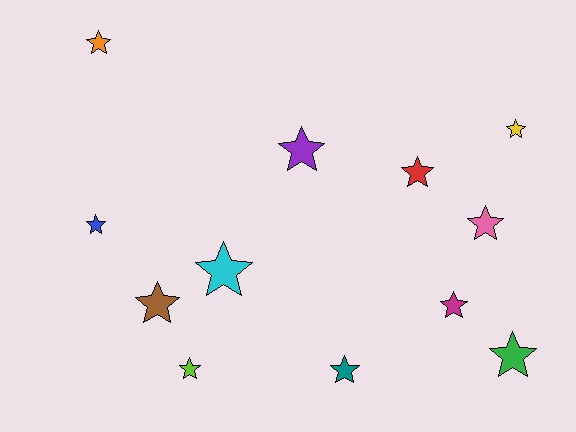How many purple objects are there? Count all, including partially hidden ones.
There is 1 purple object.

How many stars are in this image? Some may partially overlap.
There are 12 stars.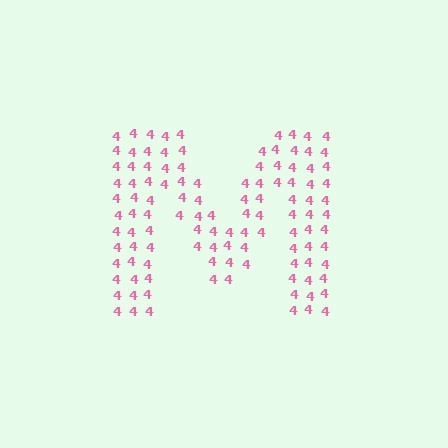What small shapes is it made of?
It is made of small digit 4's.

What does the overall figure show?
The overall figure shows the letter M.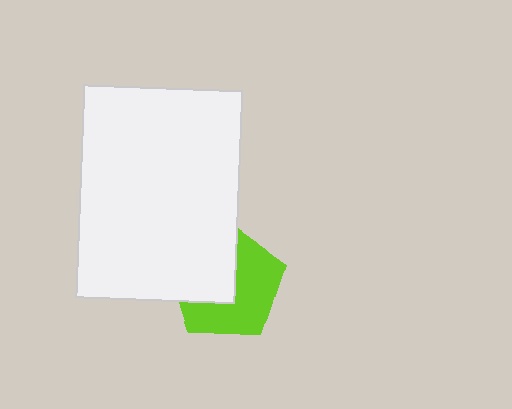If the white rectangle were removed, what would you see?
You would see the complete lime pentagon.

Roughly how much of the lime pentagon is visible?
About half of it is visible (roughly 55%).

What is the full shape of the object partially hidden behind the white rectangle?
The partially hidden object is a lime pentagon.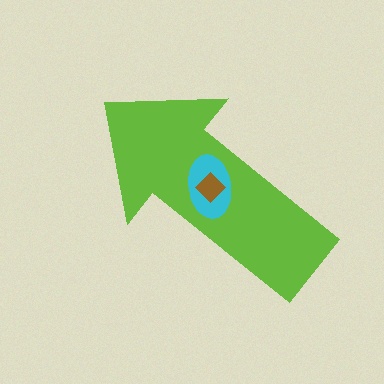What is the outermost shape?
The lime arrow.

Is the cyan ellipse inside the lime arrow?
Yes.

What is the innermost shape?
The brown diamond.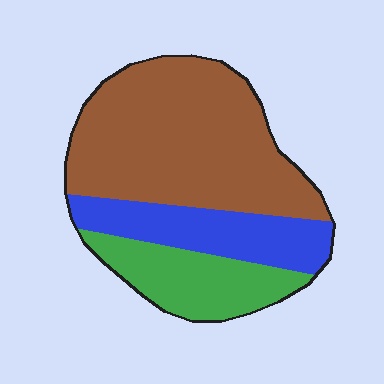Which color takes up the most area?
Brown, at roughly 55%.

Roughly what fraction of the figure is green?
Green covers around 20% of the figure.